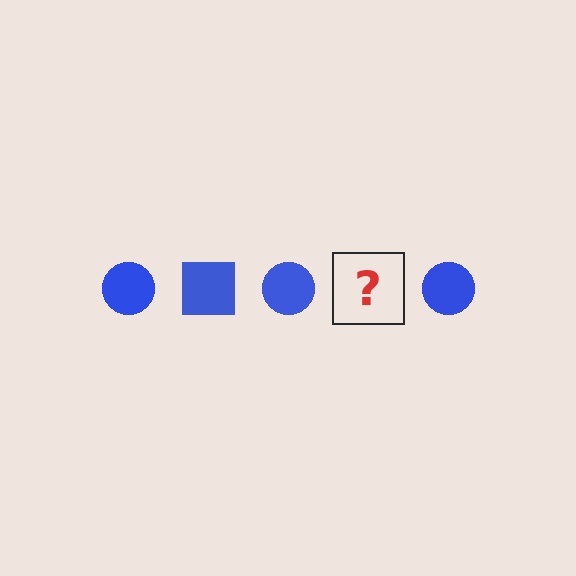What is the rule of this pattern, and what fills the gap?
The rule is that the pattern cycles through circle, square shapes in blue. The gap should be filled with a blue square.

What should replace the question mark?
The question mark should be replaced with a blue square.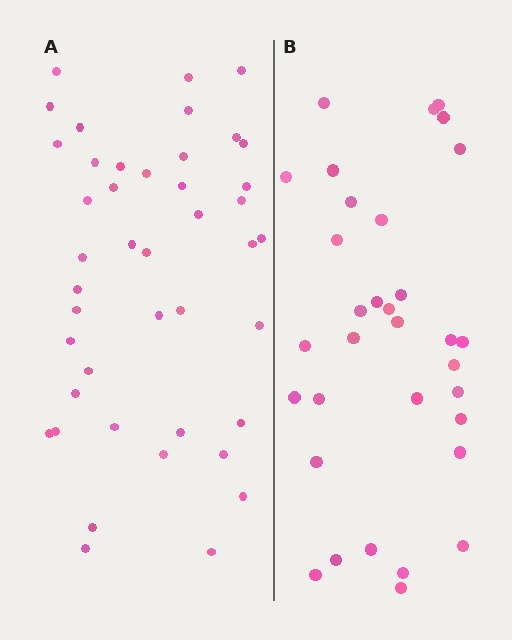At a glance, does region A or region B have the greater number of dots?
Region A (the left region) has more dots.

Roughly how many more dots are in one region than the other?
Region A has roughly 10 or so more dots than region B.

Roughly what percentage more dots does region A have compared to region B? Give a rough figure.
About 30% more.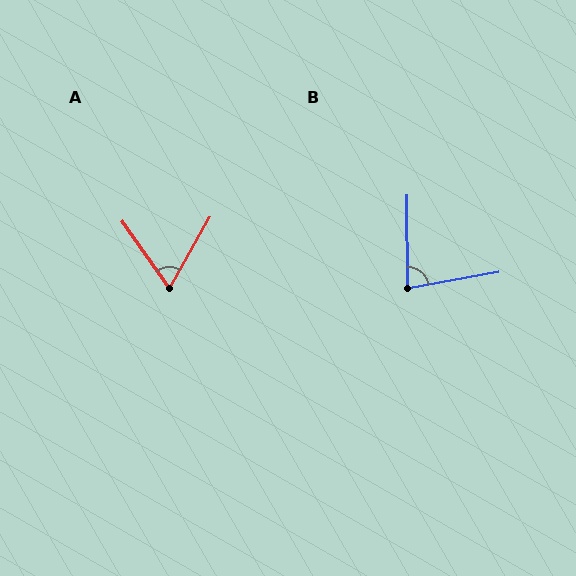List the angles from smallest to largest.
A (64°), B (80°).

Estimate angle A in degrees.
Approximately 64 degrees.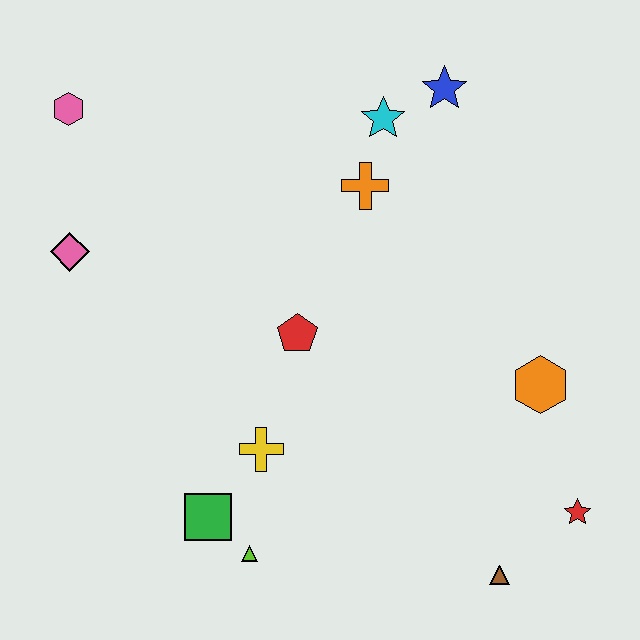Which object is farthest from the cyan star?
The brown triangle is farthest from the cyan star.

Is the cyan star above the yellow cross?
Yes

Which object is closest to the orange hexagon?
The red star is closest to the orange hexagon.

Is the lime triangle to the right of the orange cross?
No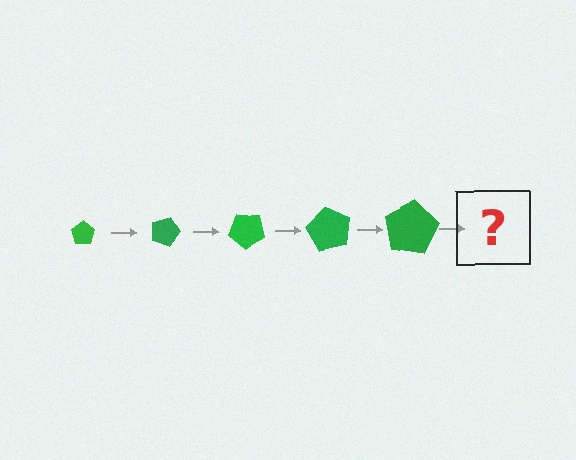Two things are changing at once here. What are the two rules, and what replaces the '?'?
The two rules are that the pentagon grows larger each step and it rotates 20 degrees each step. The '?' should be a pentagon, larger than the previous one and rotated 100 degrees from the start.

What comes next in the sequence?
The next element should be a pentagon, larger than the previous one and rotated 100 degrees from the start.